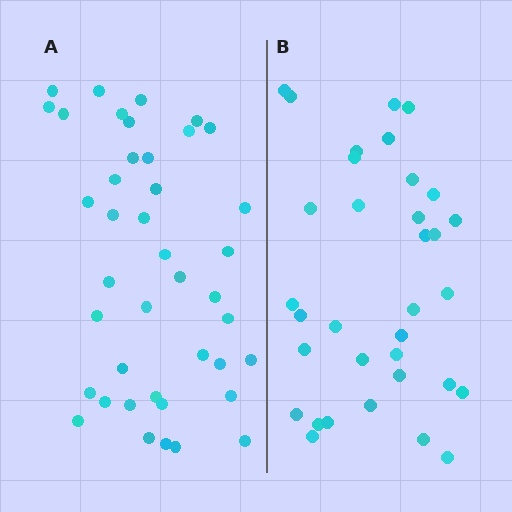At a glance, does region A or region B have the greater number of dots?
Region A (the left region) has more dots.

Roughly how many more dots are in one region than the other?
Region A has roughly 8 or so more dots than region B.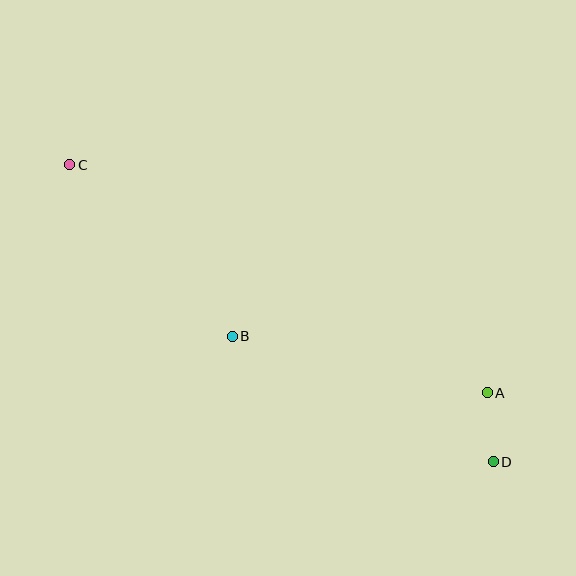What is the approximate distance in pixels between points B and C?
The distance between B and C is approximately 236 pixels.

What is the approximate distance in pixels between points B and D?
The distance between B and D is approximately 290 pixels.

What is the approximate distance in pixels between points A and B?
The distance between A and B is approximately 261 pixels.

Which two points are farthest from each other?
Points C and D are farthest from each other.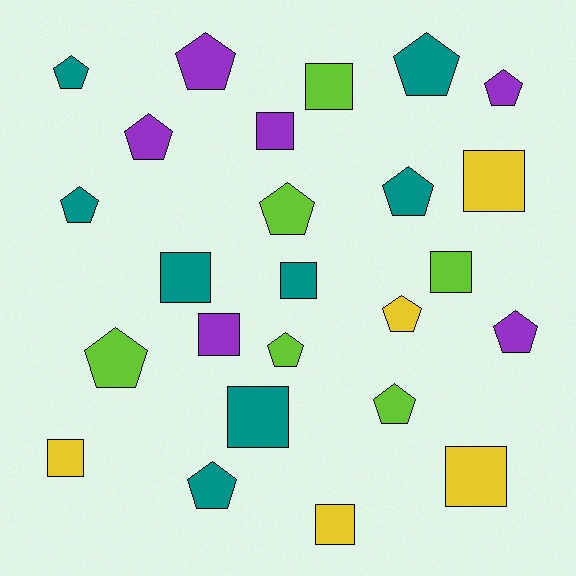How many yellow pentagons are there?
There is 1 yellow pentagon.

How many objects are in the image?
There are 25 objects.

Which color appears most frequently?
Teal, with 8 objects.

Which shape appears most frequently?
Pentagon, with 14 objects.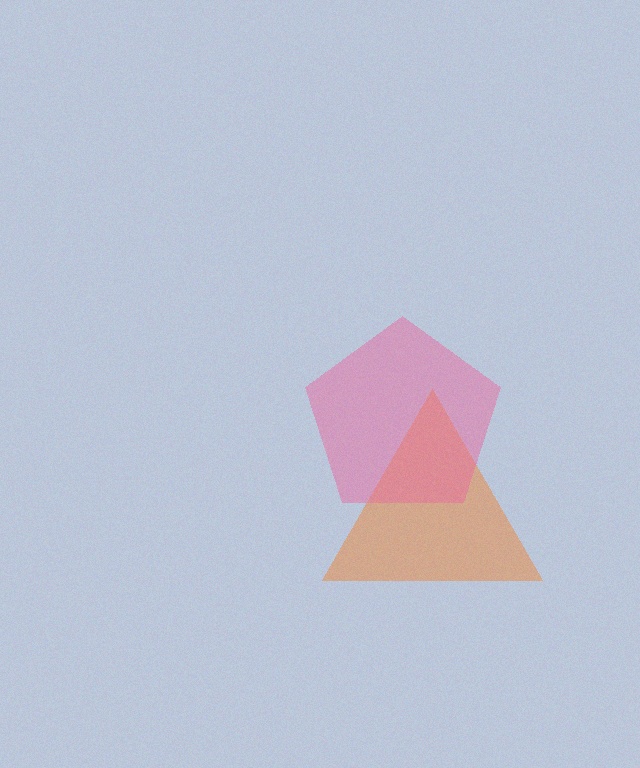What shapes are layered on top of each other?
The layered shapes are: an orange triangle, a pink pentagon.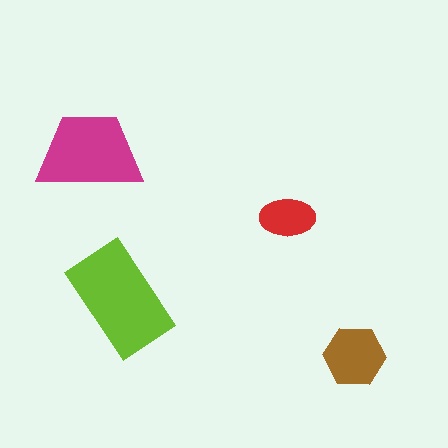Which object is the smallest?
The red ellipse.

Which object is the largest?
The lime rectangle.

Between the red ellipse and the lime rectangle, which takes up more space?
The lime rectangle.